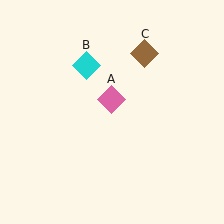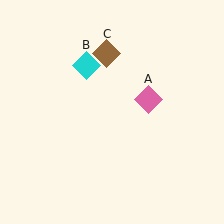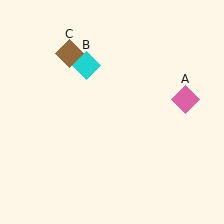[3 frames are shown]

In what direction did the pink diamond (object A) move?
The pink diamond (object A) moved right.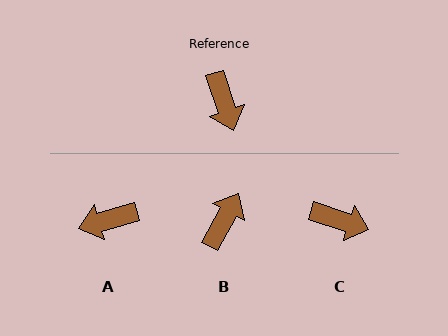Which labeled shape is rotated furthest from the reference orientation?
B, about 133 degrees away.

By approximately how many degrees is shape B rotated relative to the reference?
Approximately 133 degrees counter-clockwise.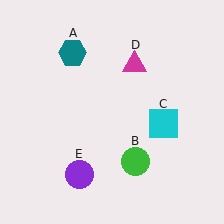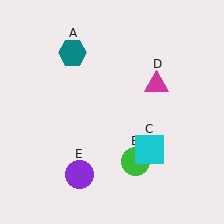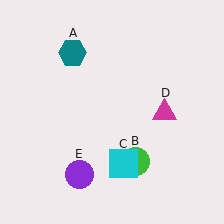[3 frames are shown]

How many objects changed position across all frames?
2 objects changed position: cyan square (object C), magenta triangle (object D).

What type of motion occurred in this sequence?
The cyan square (object C), magenta triangle (object D) rotated clockwise around the center of the scene.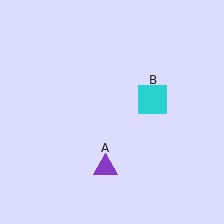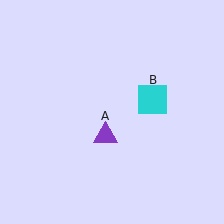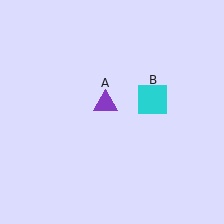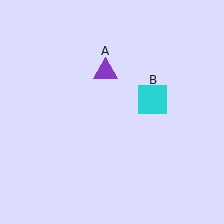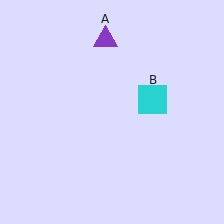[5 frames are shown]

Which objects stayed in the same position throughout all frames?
Cyan square (object B) remained stationary.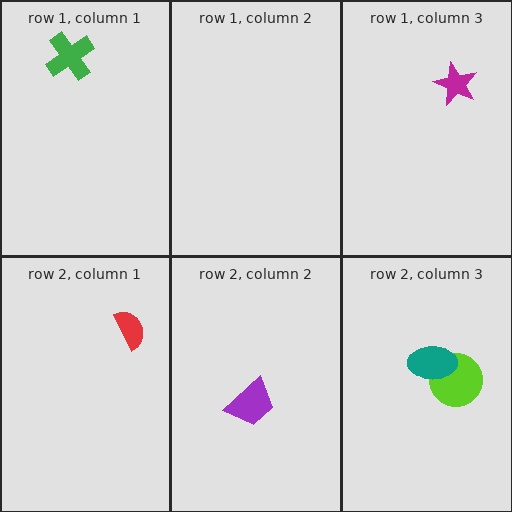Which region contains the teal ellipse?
The row 2, column 3 region.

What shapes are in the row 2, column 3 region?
The lime circle, the teal ellipse.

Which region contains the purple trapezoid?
The row 2, column 2 region.